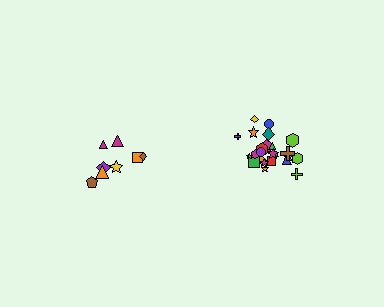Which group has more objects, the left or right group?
The right group.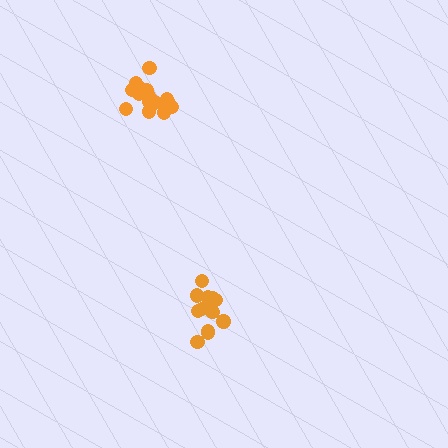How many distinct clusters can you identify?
There are 2 distinct clusters.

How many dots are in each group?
Group 1: 14 dots, Group 2: 18 dots (32 total).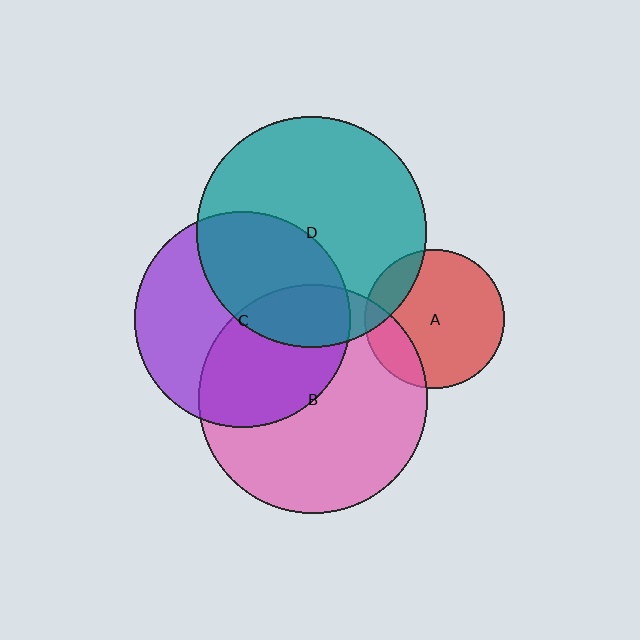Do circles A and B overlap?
Yes.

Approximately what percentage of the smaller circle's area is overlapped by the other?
Approximately 20%.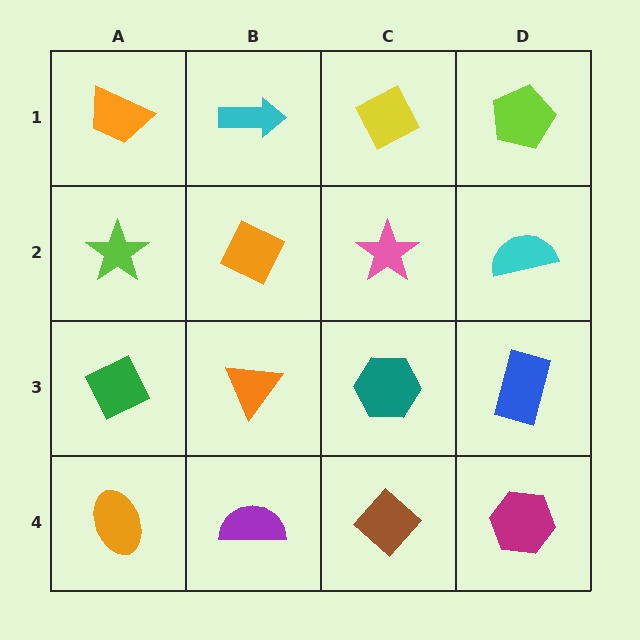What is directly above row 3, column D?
A cyan semicircle.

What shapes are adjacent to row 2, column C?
A yellow diamond (row 1, column C), a teal hexagon (row 3, column C), an orange diamond (row 2, column B), a cyan semicircle (row 2, column D).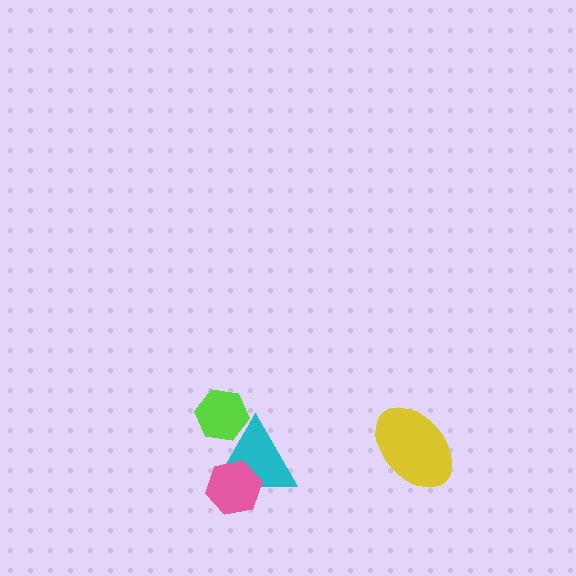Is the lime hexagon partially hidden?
No, no other shape covers it.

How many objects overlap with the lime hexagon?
1 object overlaps with the lime hexagon.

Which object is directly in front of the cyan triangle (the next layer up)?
The pink hexagon is directly in front of the cyan triangle.